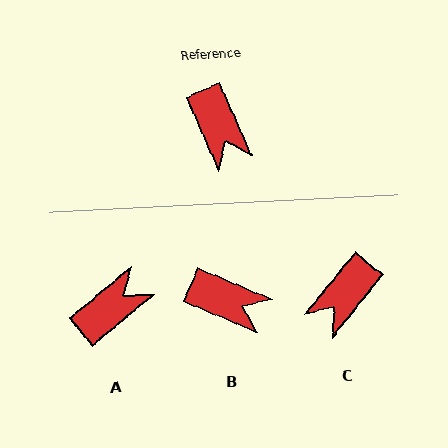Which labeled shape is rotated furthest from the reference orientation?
A, about 106 degrees away.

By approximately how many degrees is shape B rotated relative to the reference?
Approximately 43 degrees counter-clockwise.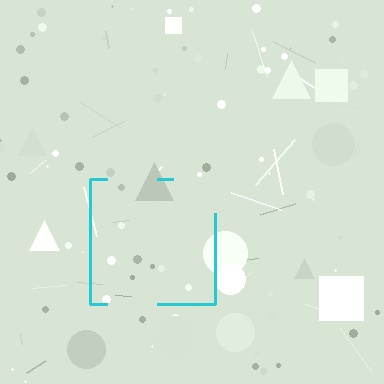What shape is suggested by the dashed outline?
The dashed outline suggests a square.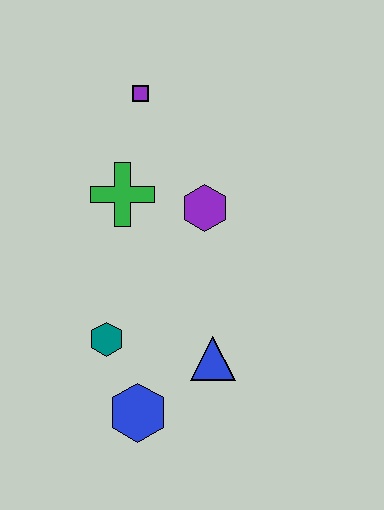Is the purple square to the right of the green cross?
Yes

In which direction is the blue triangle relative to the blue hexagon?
The blue triangle is to the right of the blue hexagon.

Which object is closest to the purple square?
The green cross is closest to the purple square.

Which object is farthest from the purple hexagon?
The blue hexagon is farthest from the purple hexagon.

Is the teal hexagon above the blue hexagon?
Yes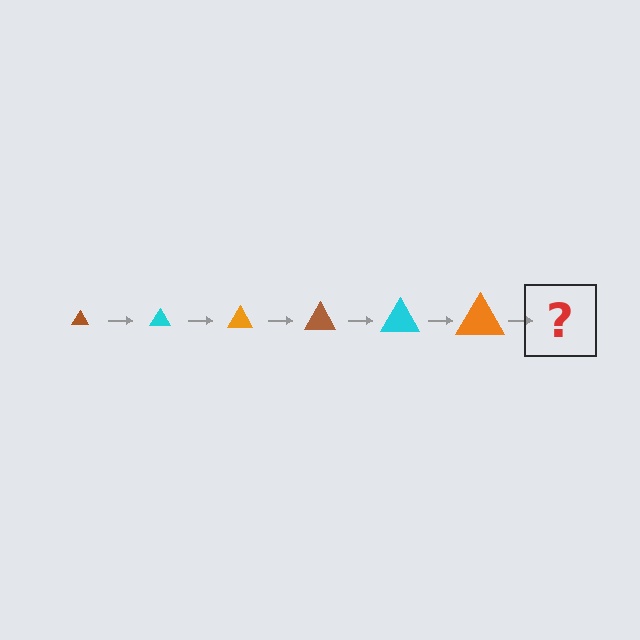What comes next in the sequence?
The next element should be a brown triangle, larger than the previous one.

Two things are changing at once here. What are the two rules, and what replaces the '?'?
The two rules are that the triangle grows larger each step and the color cycles through brown, cyan, and orange. The '?' should be a brown triangle, larger than the previous one.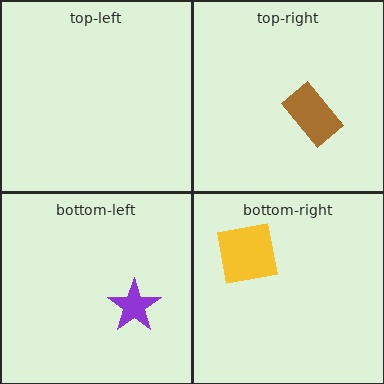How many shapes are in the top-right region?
1.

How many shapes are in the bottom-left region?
1.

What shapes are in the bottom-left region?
The purple star.